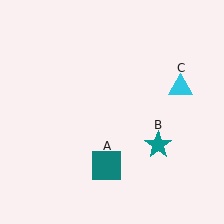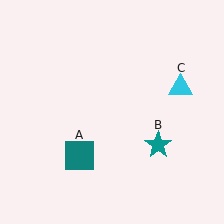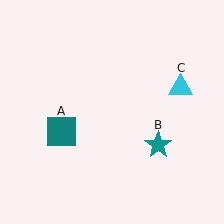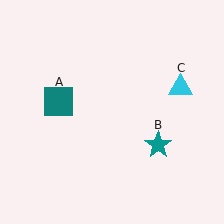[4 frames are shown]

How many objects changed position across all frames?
1 object changed position: teal square (object A).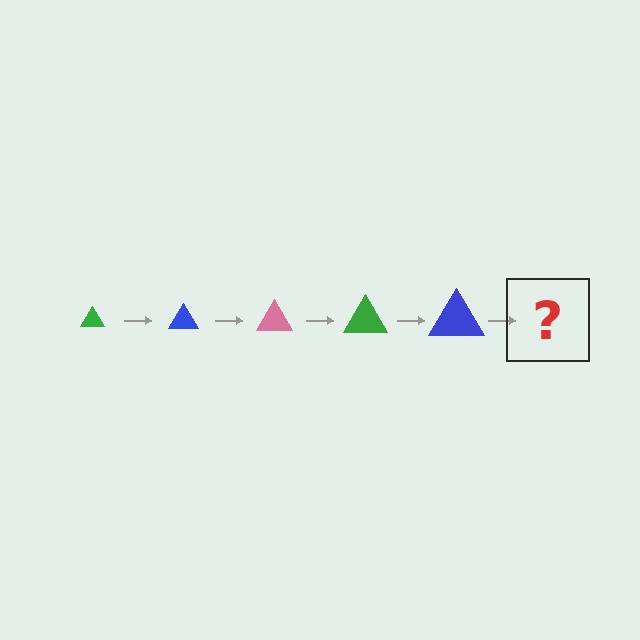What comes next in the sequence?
The next element should be a pink triangle, larger than the previous one.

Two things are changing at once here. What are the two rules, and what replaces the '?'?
The two rules are that the triangle grows larger each step and the color cycles through green, blue, and pink. The '?' should be a pink triangle, larger than the previous one.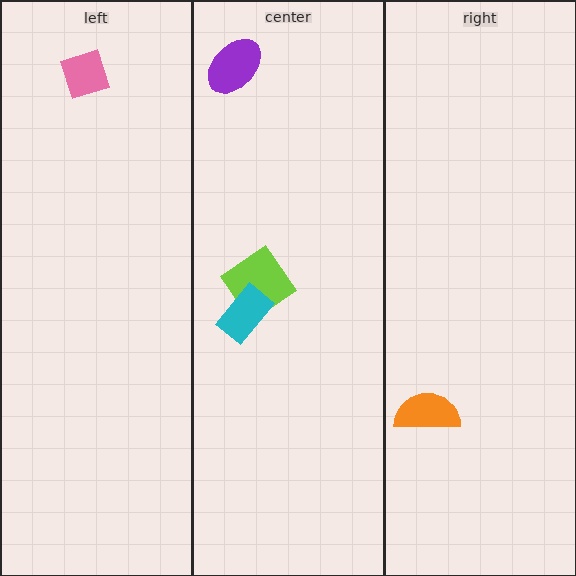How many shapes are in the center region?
3.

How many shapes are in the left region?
1.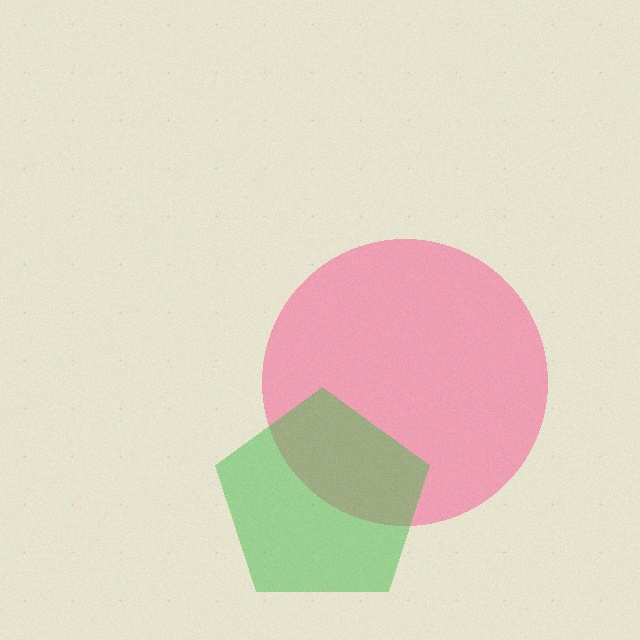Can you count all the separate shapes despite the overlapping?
Yes, there are 2 separate shapes.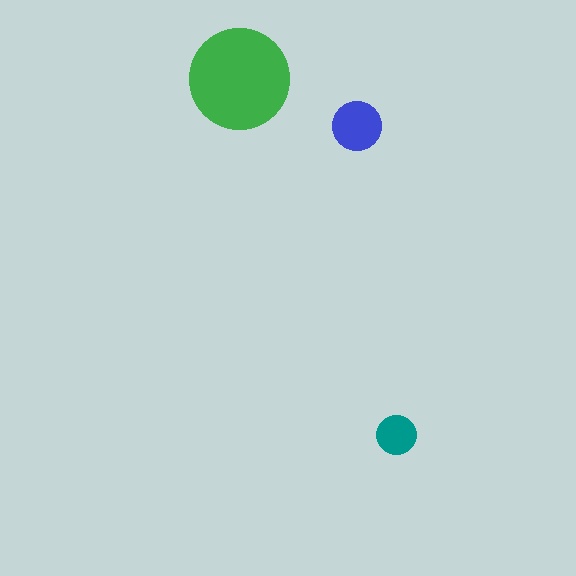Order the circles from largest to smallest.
the green one, the blue one, the teal one.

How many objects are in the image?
There are 3 objects in the image.